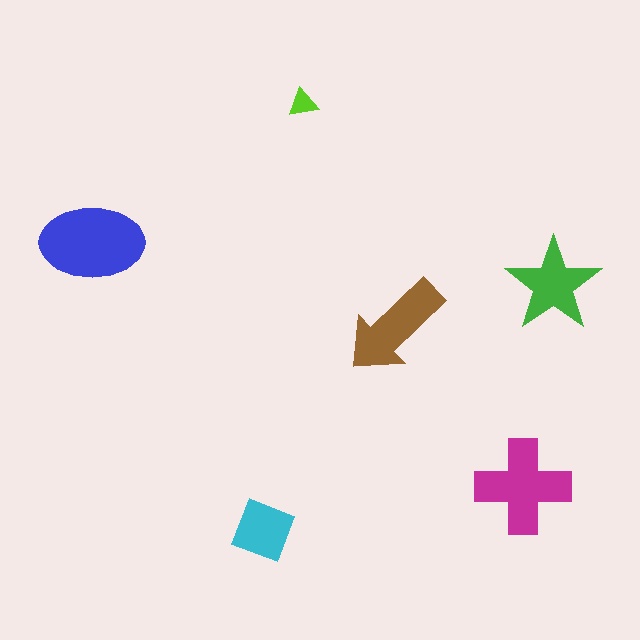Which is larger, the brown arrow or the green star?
The brown arrow.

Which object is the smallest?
The lime triangle.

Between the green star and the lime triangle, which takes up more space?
The green star.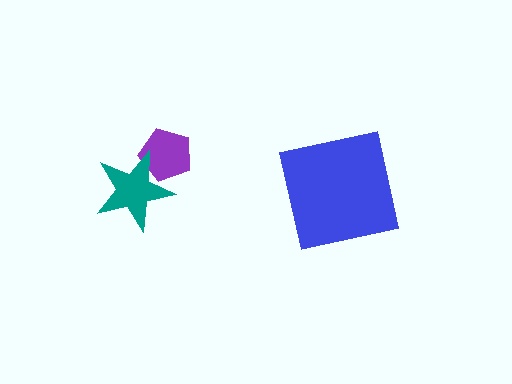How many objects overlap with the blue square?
0 objects overlap with the blue square.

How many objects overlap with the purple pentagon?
1 object overlaps with the purple pentagon.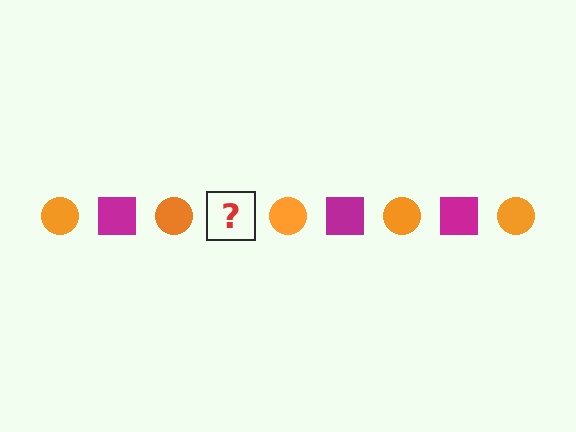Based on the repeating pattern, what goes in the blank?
The blank should be a magenta square.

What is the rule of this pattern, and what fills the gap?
The rule is that the pattern alternates between orange circle and magenta square. The gap should be filled with a magenta square.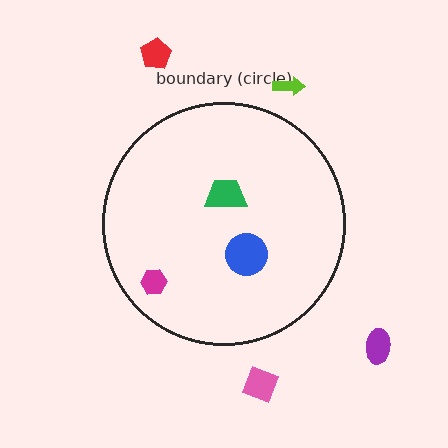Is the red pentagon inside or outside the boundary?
Outside.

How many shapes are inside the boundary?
3 inside, 4 outside.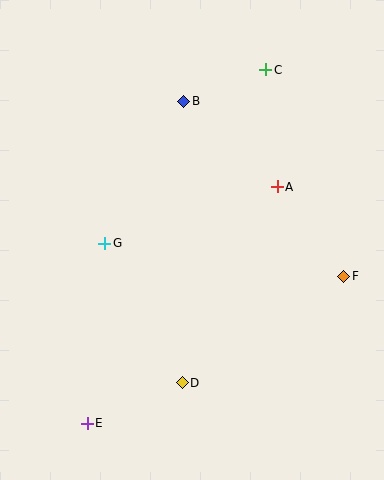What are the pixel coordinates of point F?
Point F is at (344, 276).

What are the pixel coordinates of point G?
Point G is at (105, 243).